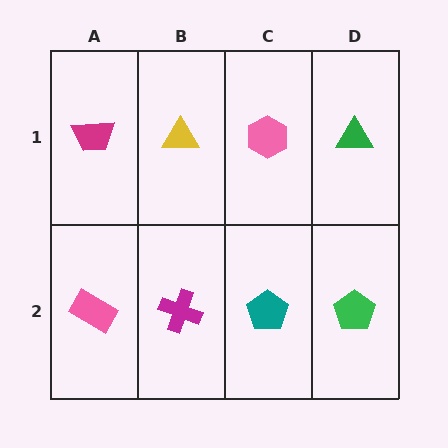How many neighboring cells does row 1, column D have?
2.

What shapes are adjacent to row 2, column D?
A green triangle (row 1, column D), a teal pentagon (row 2, column C).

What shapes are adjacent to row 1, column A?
A pink rectangle (row 2, column A), a yellow triangle (row 1, column B).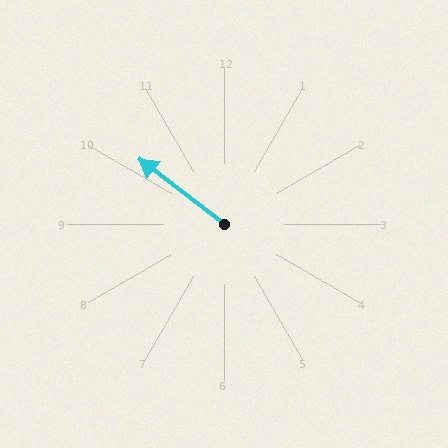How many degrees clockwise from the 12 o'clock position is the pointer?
Approximately 307 degrees.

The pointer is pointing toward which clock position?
Roughly 10 o'clock.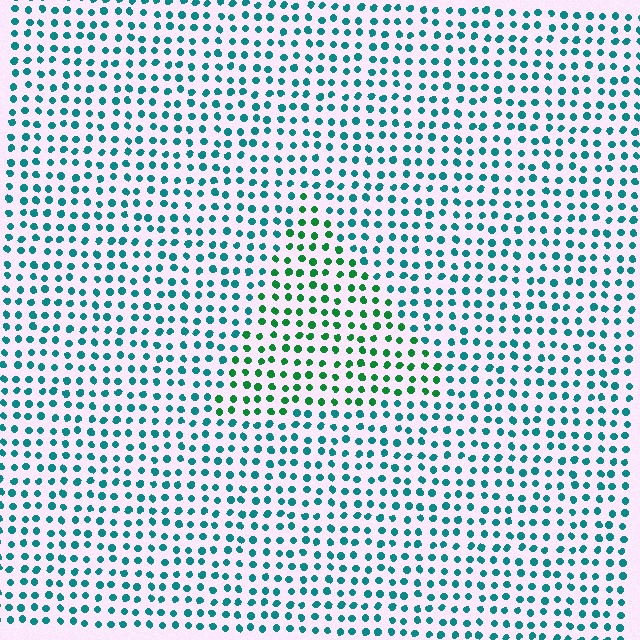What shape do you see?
I see a triangle.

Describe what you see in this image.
The image is filled with small teal elements in a uniform arrangement. A triangle-shaped region is visible where the elements are tinted to a slightly different hue, forming a subtle color boundary.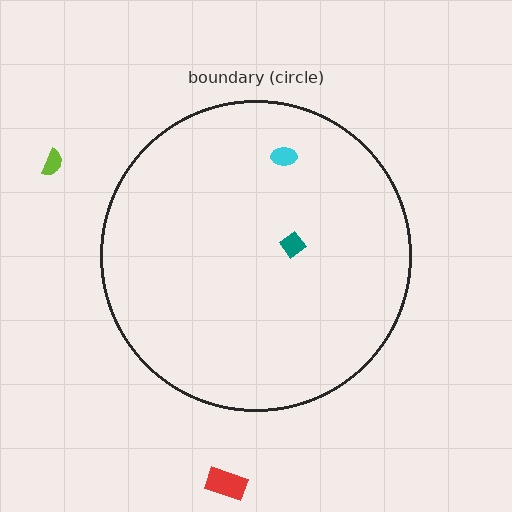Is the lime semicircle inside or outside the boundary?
Outside.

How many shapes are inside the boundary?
2 inside, 2 outside.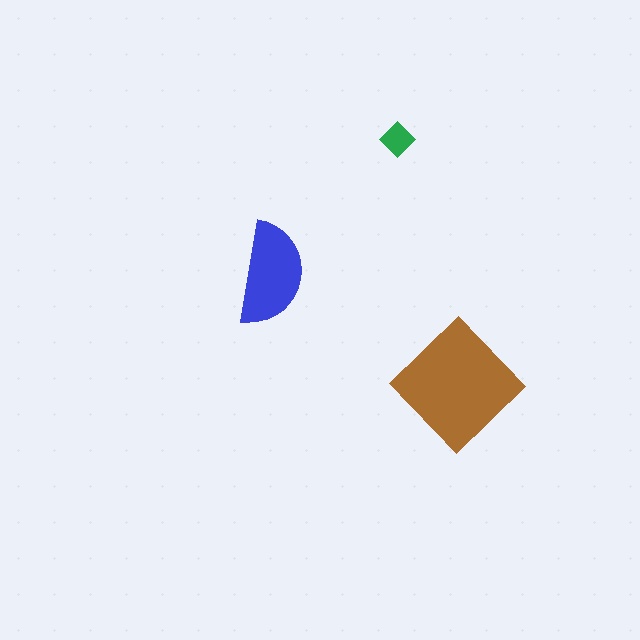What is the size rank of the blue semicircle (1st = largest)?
2nd.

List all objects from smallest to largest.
The green diamond, the blue semicircle, the brown diamond.